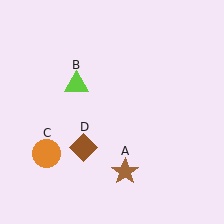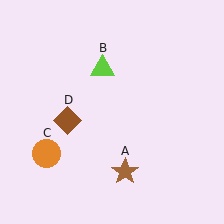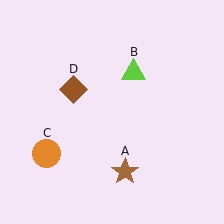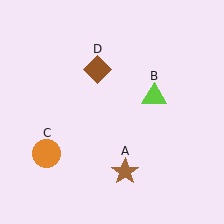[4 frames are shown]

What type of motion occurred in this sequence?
The lime triangle (object B), brown diamond (object D) rotated clockwise around the center of the scene.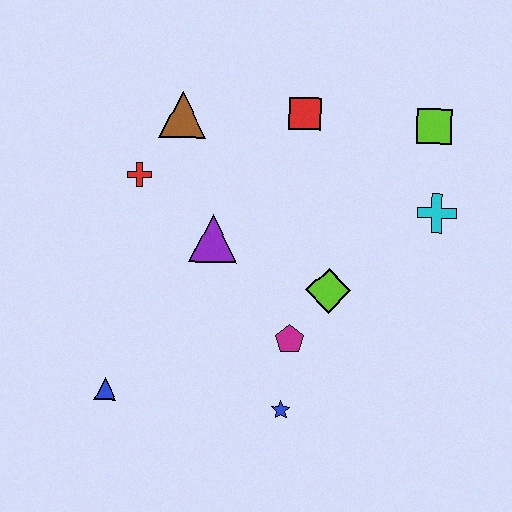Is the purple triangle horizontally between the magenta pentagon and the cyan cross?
No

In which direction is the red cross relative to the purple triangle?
The red cross is to the left of the purple triangle.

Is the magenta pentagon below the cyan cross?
Yes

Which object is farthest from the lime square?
The blue triangle is farthest from the lime square.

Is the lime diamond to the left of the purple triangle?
No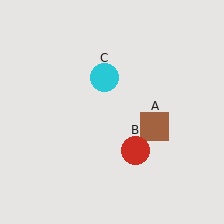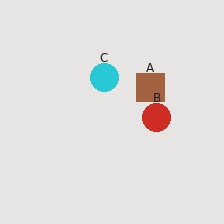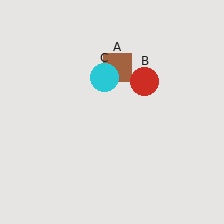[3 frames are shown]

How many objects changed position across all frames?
2 objects changed position: brown square (object A), red circle (object B).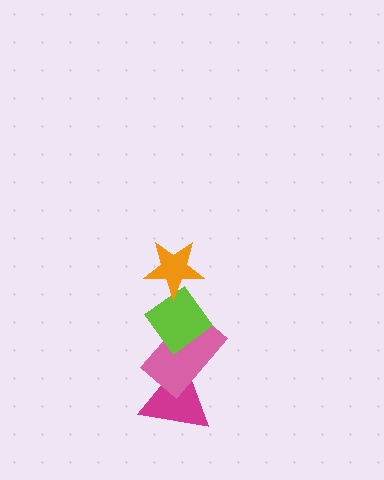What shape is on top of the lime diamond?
The orange star is on top of the lime diamond.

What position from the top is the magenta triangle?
The magenta triangle is 4th from the top.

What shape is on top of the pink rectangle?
The lime diamond is on top of the pink rectangle.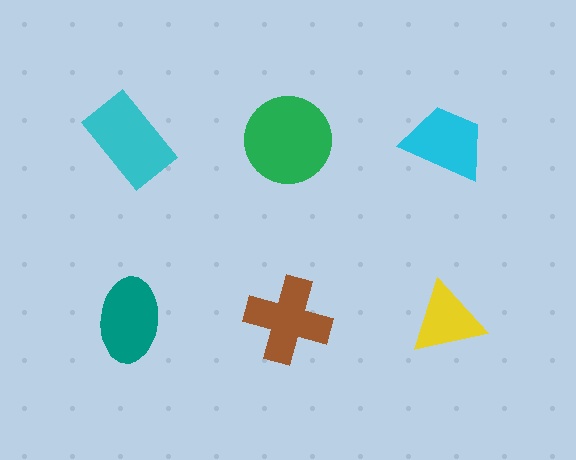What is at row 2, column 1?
A teal ellipse.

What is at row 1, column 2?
A green circle.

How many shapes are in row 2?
3 shapes.